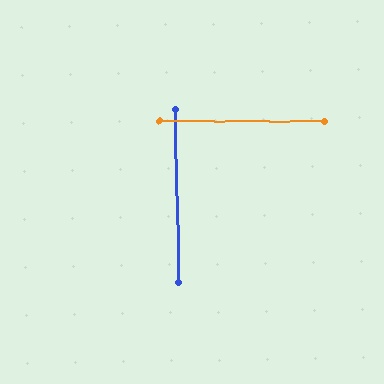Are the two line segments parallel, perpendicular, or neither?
Perpendicular — they meet at approximately 88°.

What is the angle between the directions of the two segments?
Approximately 88 degrees.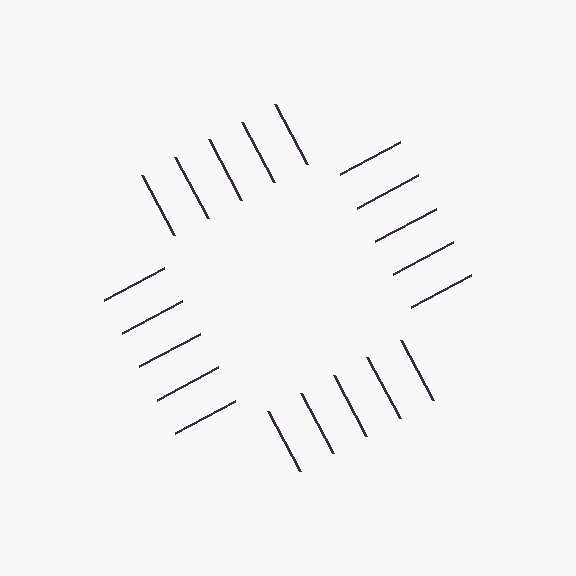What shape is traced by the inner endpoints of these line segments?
An illusory square — the line segments terminate on its edges but no continuous stroke is drawn.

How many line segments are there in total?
20 — 5 along each of the 4 edges.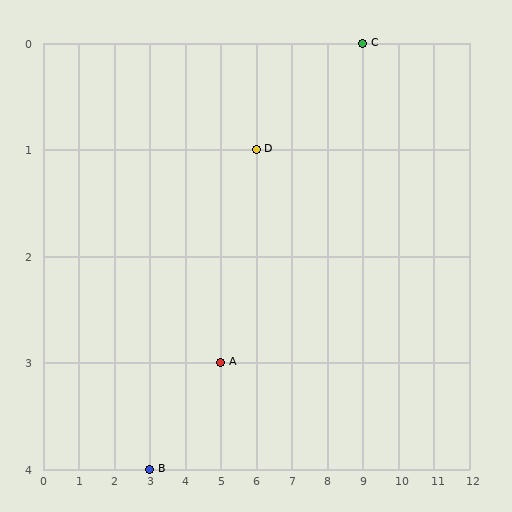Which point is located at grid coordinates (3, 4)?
Point B is at (3, 4).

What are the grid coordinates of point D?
Point D is at grid coordinates (6, 1).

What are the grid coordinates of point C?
Point C is at grid coordinates (9, 0).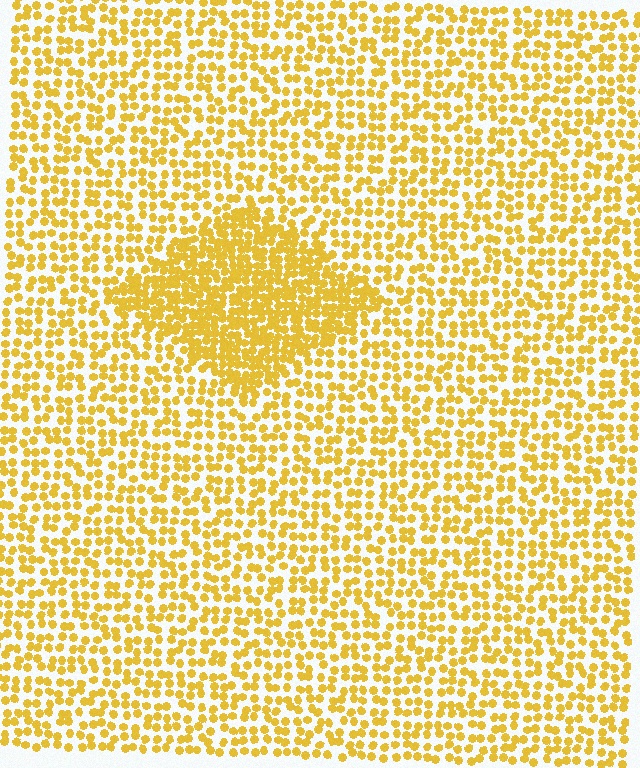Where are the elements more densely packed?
The elements are more densely packed inside the diamond boundary.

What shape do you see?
I see a diamond.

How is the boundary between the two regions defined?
The boundary is defined by a change in element density (approximately 2.0x ratio). All elements are the same color, size, and shape.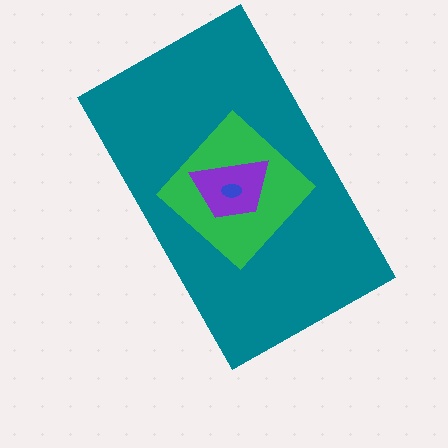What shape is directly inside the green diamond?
The purple trapezoid.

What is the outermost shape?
The teal rectangle.